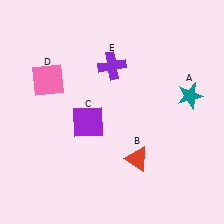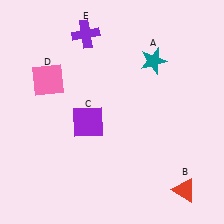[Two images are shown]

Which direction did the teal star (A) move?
The teal star (A) moved left.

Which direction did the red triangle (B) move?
The red triangle (B) moved right.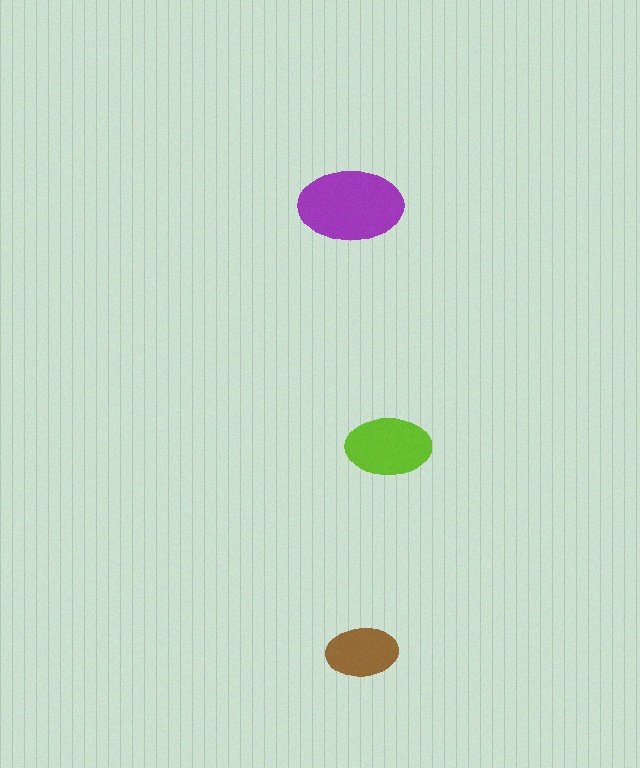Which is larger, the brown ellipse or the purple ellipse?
The purple one.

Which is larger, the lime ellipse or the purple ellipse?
The purple one.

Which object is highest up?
The purple ellipse is topmost.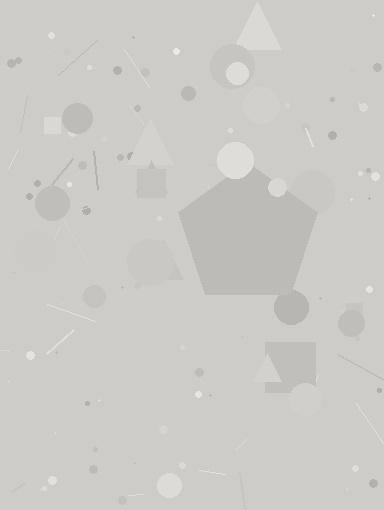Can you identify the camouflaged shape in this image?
The camouflaged shape is a pentagon.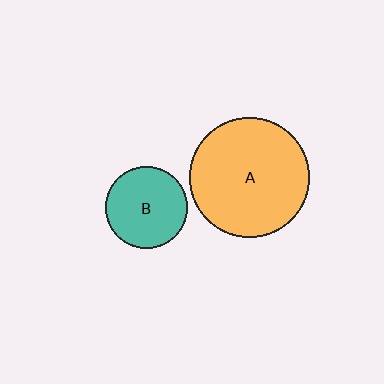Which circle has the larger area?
Circle A (orange).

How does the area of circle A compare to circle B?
Approximately 2.1 times.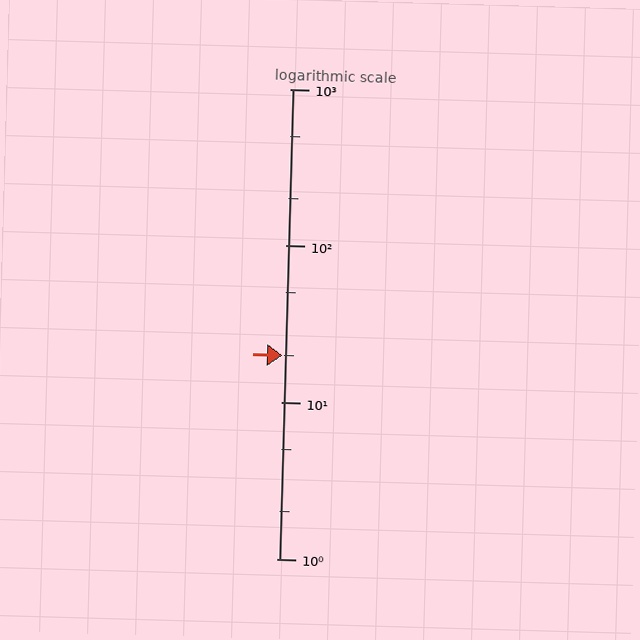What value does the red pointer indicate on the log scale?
The pointer indicates approximately 20.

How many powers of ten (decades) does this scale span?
The scale spans 3 decades, from 1 to 1000.